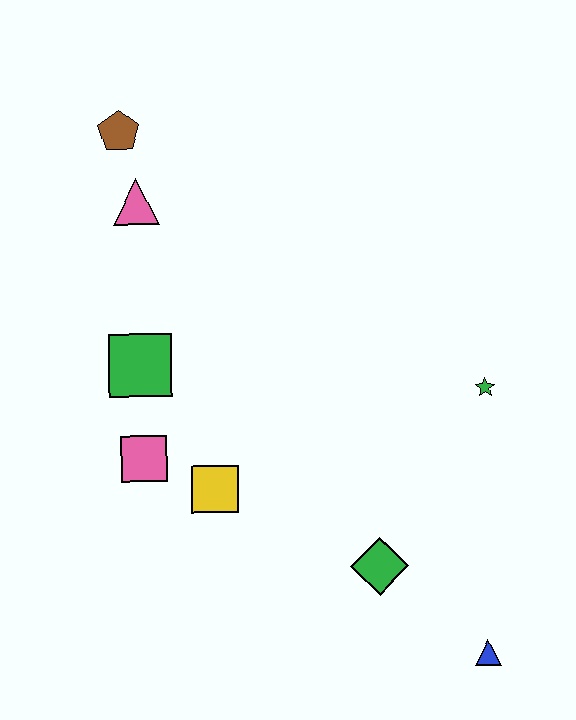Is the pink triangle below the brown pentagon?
Yes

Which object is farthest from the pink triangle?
The blue triangle is farthest from the pink triangle.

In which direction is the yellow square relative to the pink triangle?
The yellow square is below the pink triangle.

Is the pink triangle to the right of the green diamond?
No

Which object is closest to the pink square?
The yellow square is closest to the pink square.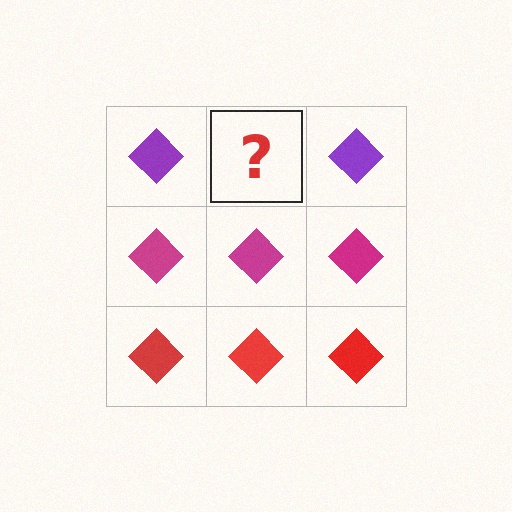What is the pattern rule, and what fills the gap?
The rule is that each row has a consistent color. The gap should be filled with a purple diamond.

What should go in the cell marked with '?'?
The missing cell should contain a purple diamond.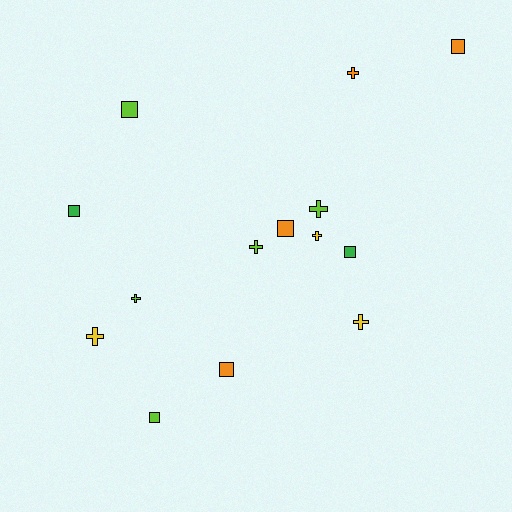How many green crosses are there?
There are no green crosses.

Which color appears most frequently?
Lime, with 5 objects.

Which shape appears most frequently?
Square, with 7 objects.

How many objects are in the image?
There are 14 objects.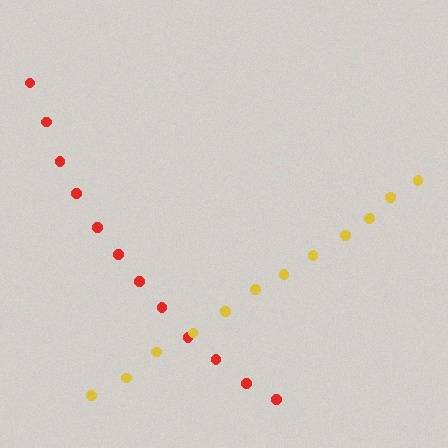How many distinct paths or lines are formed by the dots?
There are 2 distinct paths.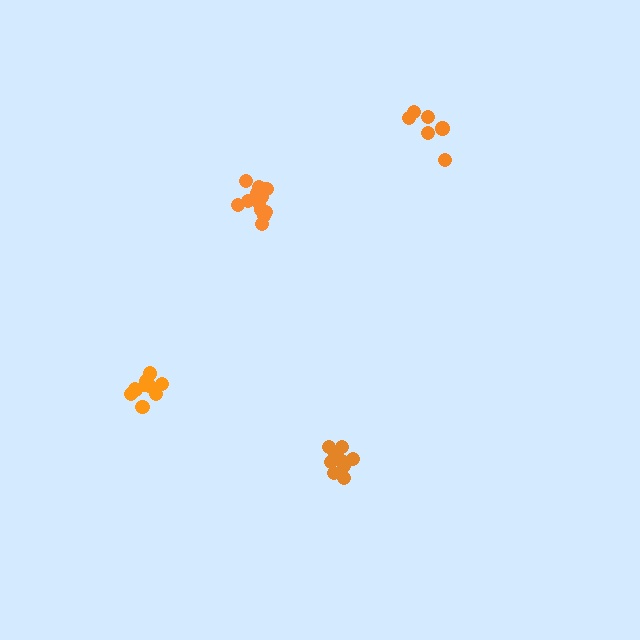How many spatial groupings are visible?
There are 4 spatial groupings.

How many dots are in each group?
Group 1: 9 dots, Group 2: 12 dots, Group 3: 11 dots, Group 4: 6 dots (38 total).